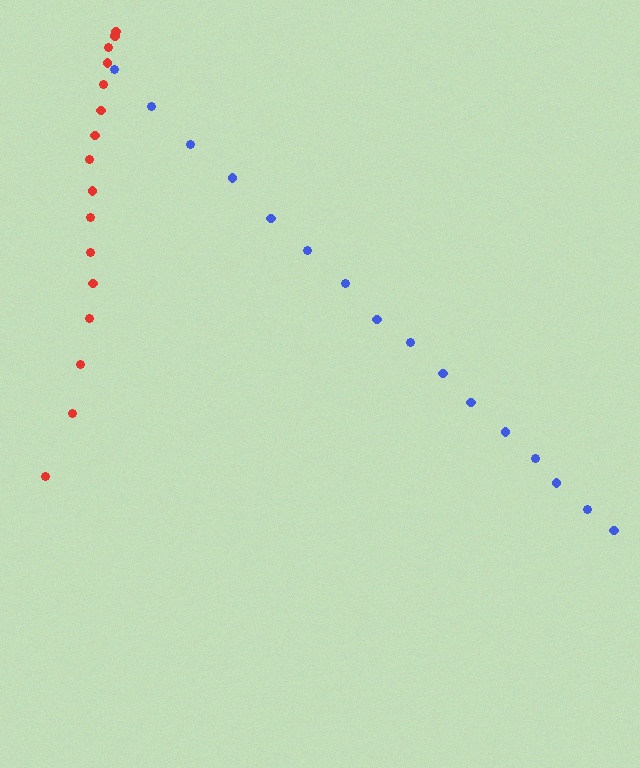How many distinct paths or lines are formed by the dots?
There are 2 distinct paths.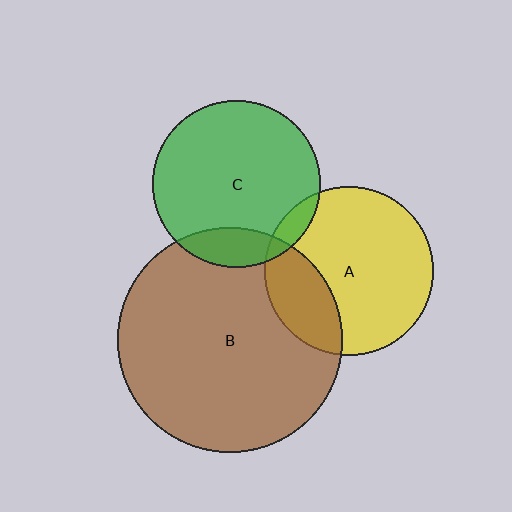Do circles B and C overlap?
Yes.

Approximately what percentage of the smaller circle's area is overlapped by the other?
Approximately 15%.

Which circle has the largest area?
Circle B (brown).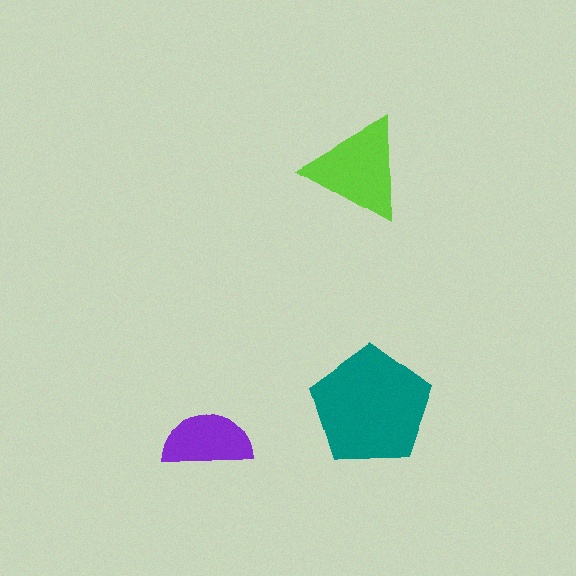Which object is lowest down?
The purple semicircle is bottommost.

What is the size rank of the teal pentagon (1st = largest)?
1st.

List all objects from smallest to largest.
The purple semicircle, the lime triangle, the teal pentagon.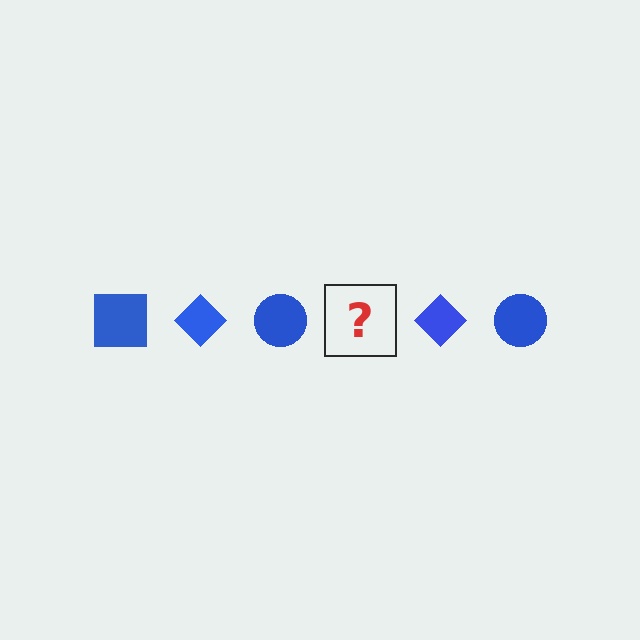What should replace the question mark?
The question mark should be replaced with a blue square.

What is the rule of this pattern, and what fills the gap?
The rule is that the pattern cycles through square, diamond, circle shapes in blue. The gap should be filled with a blue square.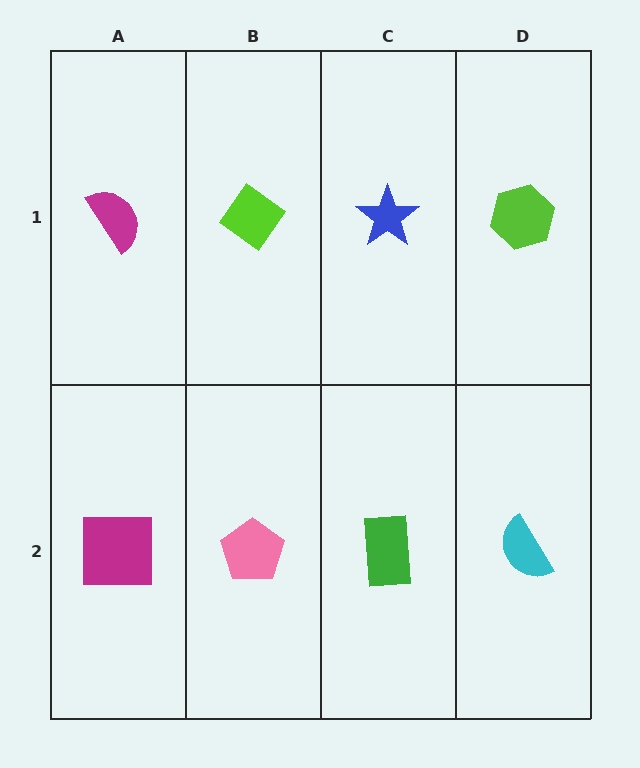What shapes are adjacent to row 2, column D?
A lime hexagon (row 1, column D), a green rectangle (row 2, column C).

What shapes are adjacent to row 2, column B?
A lime diamond (row 1, column B), a magenta square (row 2, column A), a green rectangle (row 2, column C).